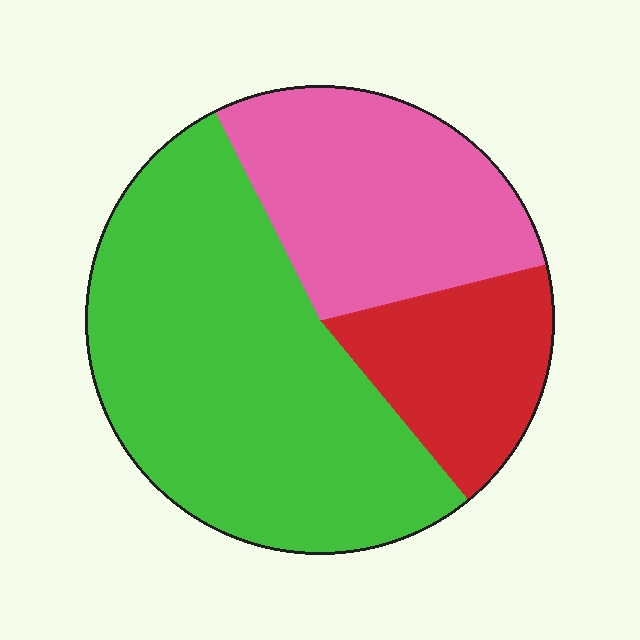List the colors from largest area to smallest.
From largest to smallest: green, pink, red.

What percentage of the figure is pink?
Pink takes up between a sixth and a third of the figure.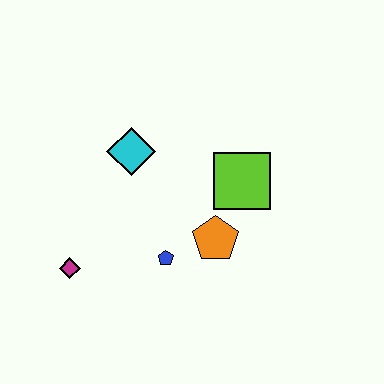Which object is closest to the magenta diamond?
The blue pentagon is closest to the magenta diamond.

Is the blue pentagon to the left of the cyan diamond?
No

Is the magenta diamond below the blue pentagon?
Yes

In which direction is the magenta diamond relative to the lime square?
The magenta diamond is to the left of the lime square.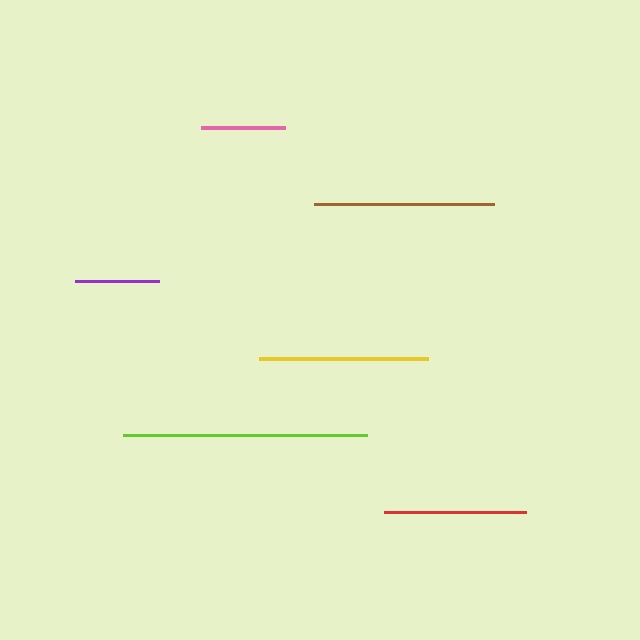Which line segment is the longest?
The lime line is the longest at approximately 244 pixels.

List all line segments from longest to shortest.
From longest to shortest: lime, brown, yellow, red, pink, purple.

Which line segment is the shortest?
The purple line is the shortest at approximately 84 pixels.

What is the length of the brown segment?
The brown segment is approximately 180 pixels long.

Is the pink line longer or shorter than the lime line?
The lime line is longer than the pink line.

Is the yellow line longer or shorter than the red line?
The yellow line is longer than the red line.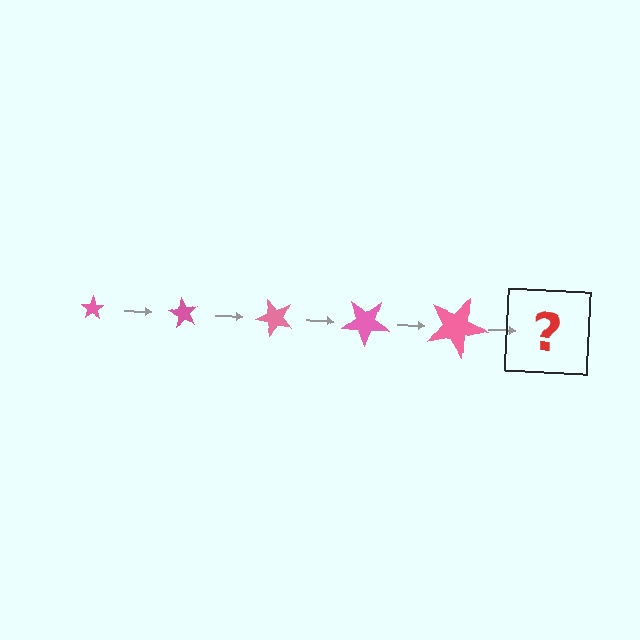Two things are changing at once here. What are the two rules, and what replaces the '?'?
The two rules are that the star grows larger each step and it rotates 60 degrees each step. The '?' should be a star, larger than the previous one and rotated 300 degrees from the start.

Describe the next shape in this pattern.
It should be a star, larger than the previous one and rotated 300 degrees from the start.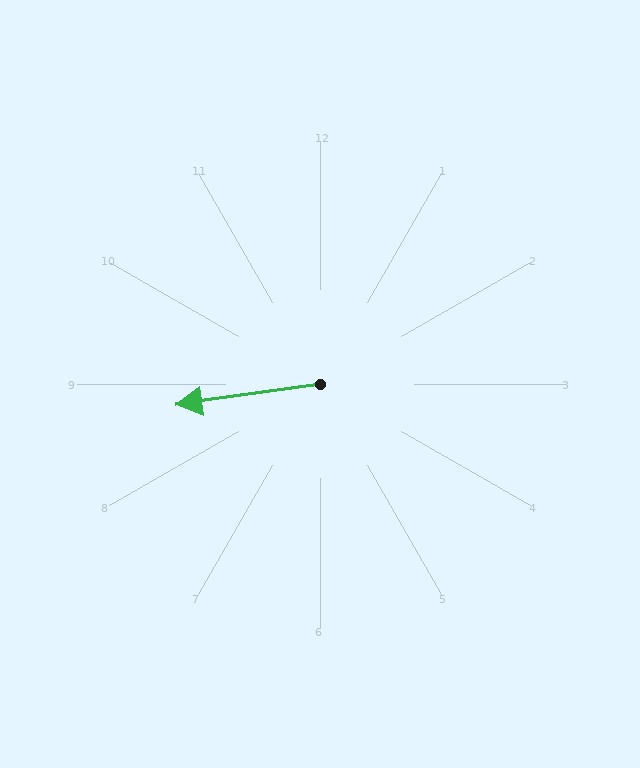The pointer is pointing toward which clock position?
Roughly 9 o'clock.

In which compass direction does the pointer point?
West.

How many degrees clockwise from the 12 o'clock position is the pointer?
Approximately 262 degrees.